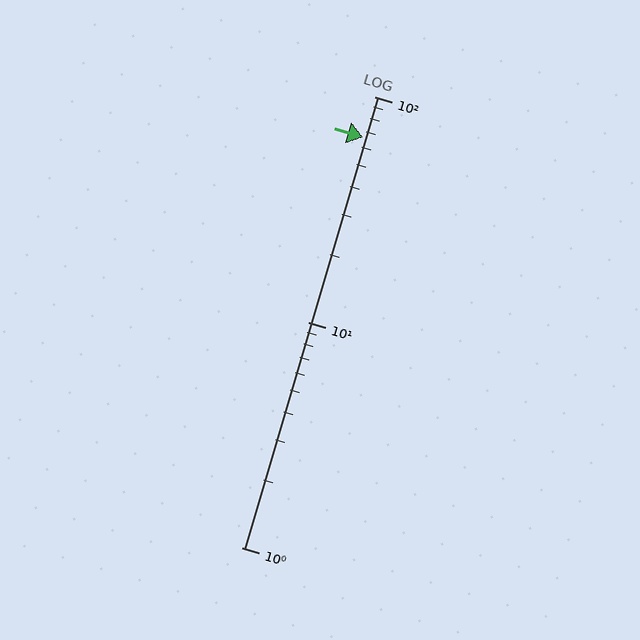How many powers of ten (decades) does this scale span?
The scale spans 2 decades, from 1 to 100.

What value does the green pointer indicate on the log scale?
The pointer indicates approximately 66.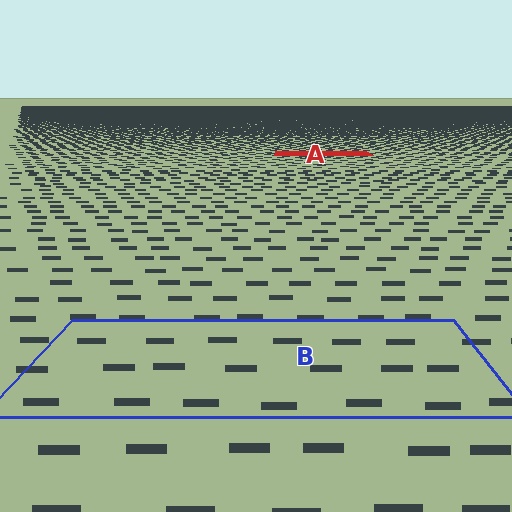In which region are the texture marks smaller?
The texture marks are smaller in region A, because it is farther away.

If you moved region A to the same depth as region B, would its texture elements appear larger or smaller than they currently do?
They would appear larger. At a closer depth, the same texture elements are projected at a bigger on-screen size.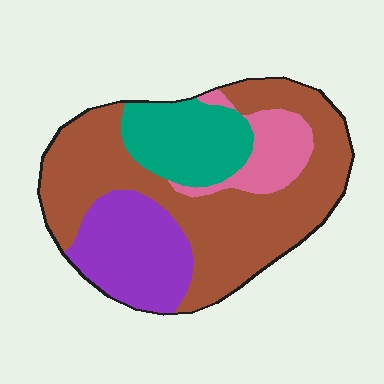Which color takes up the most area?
Brown, at roughly 50%.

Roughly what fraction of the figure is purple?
Purple takes up between a sixth and a third of the figure.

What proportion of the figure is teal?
Teal covers about 15% of the figure.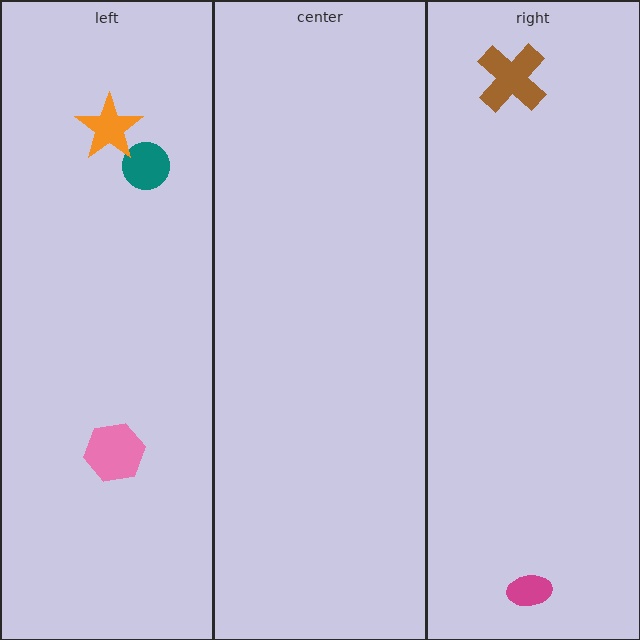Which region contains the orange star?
The left region.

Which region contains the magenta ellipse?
The right region.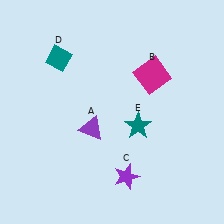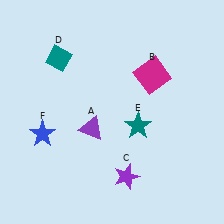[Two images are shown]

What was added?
A blue star (F) was added in Image 2.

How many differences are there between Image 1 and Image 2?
There is 1 difference between the two images.